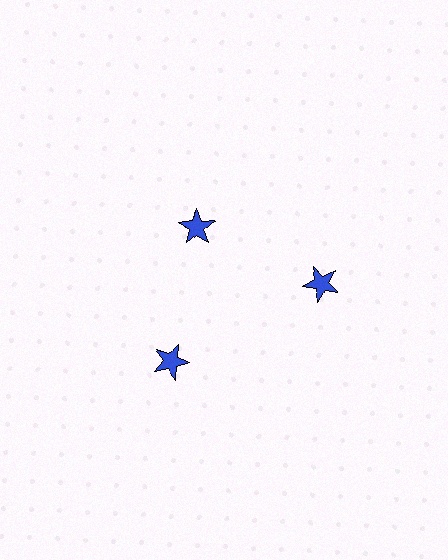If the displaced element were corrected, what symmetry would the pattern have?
It would have 3-fold rotational symmetry — the pattern would map onto itself every 120 degrees.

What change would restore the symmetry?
The symmetry would be restored by moving it outward, back onto the ring so that all 3 stars sit at equal angles and equal distance from the center.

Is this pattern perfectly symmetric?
No. The 3 blue stars are arranged in a ring, but one element near the 11 o'clock position is pulled inward toward the center, breaking the 3-fold rotational symmetry.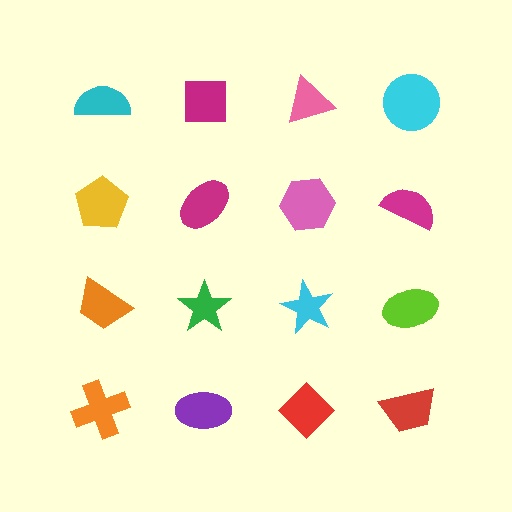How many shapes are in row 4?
4 shapes.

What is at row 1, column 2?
A magenta square.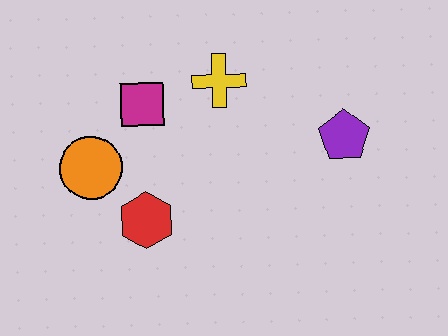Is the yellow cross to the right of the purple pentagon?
No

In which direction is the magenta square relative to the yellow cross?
The magenta square is to the left of the yellow cross.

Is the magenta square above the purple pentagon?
Yes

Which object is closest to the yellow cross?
The magenta square is closest to the yellow cross.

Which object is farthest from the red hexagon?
The purple pentagon is farthest from the red hexagon.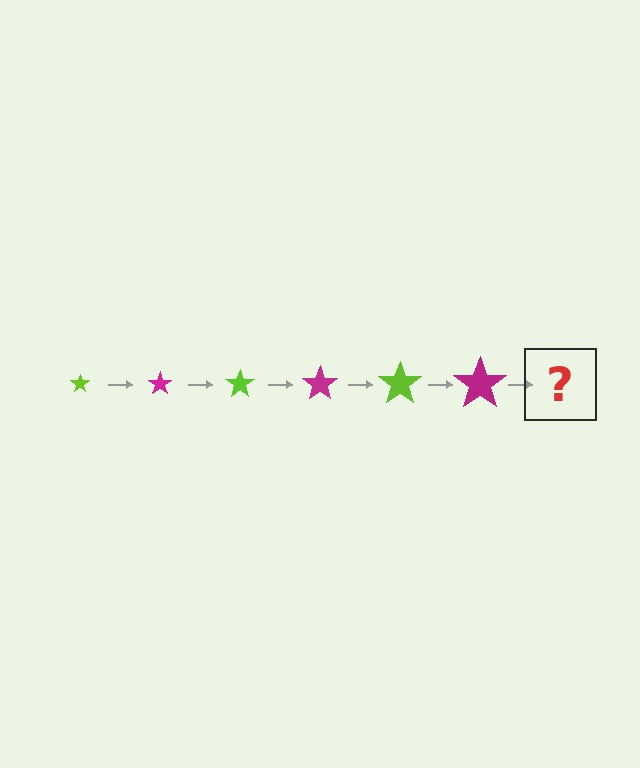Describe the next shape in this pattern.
It should be a lime star, larger than the previous one.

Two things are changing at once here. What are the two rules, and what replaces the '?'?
The two rules are that the star grows larger each step and the color cycles through lime and magenta. The '?' should be a lime star, larger than the previous one.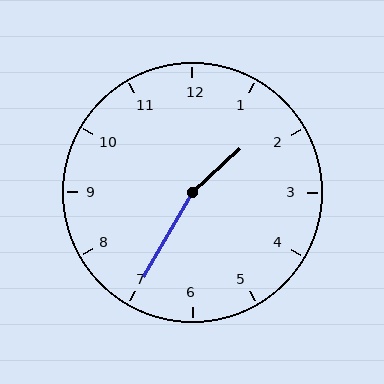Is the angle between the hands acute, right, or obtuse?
It is obtuse.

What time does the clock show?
1:35.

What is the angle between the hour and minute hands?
Approximately 162 degrees.